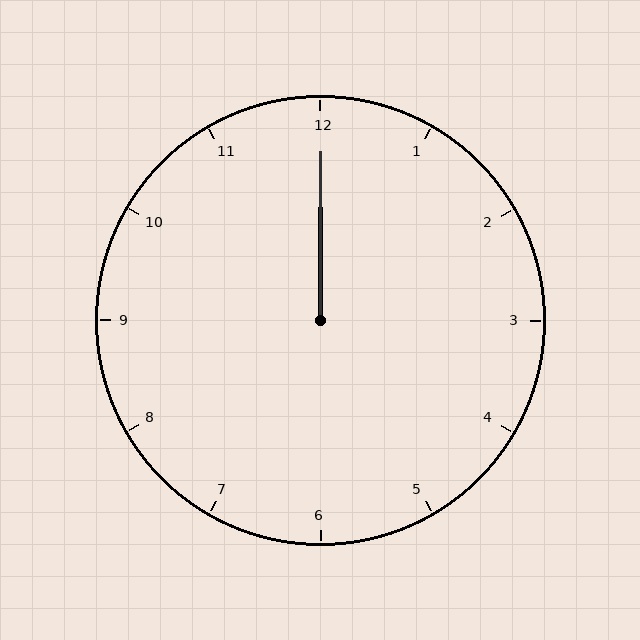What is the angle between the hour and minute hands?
Approximately 0 degrees.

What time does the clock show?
12:00.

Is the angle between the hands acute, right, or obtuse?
It is acute.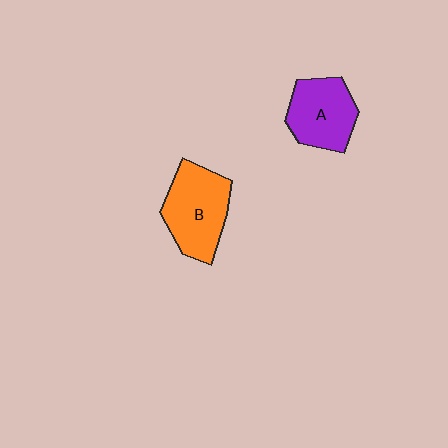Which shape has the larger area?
Shape B (orange).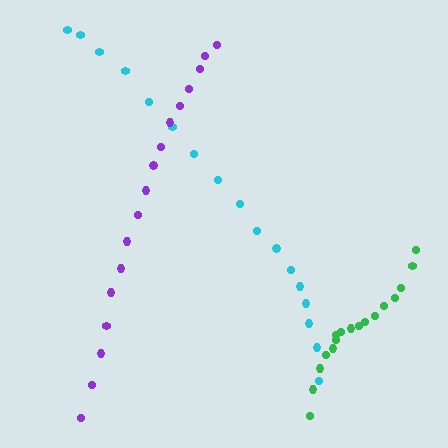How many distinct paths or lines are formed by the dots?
There are 3 distinct paths.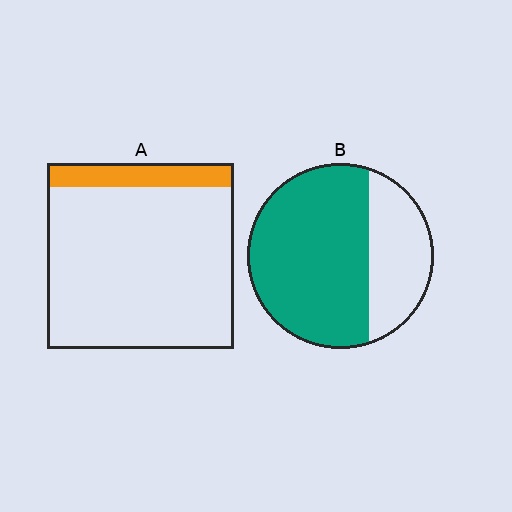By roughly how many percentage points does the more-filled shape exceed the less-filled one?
By roughly 55 percentage points (B over A).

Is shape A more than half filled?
No.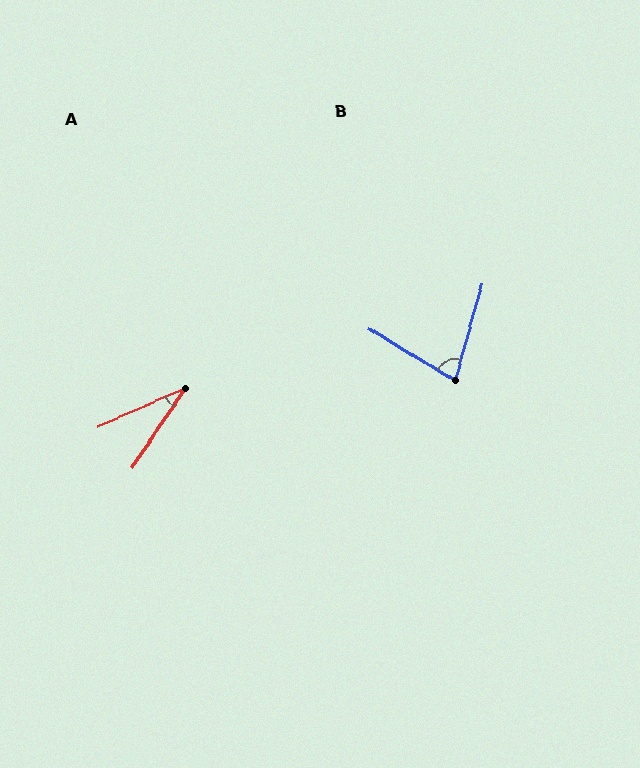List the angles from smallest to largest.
A (32°), B (74°).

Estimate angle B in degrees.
Approximately 74 degrees.